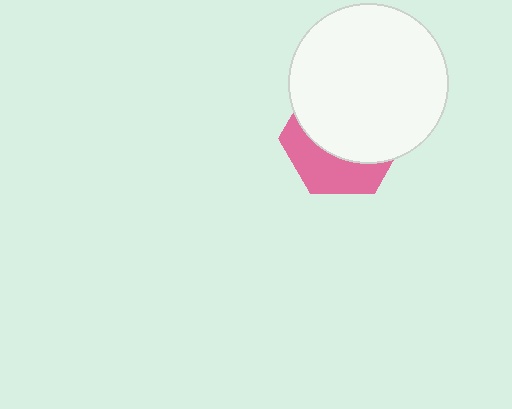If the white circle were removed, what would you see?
You would see the complete pink hexagon.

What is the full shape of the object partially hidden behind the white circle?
The partially hidden object is a pink hexagon.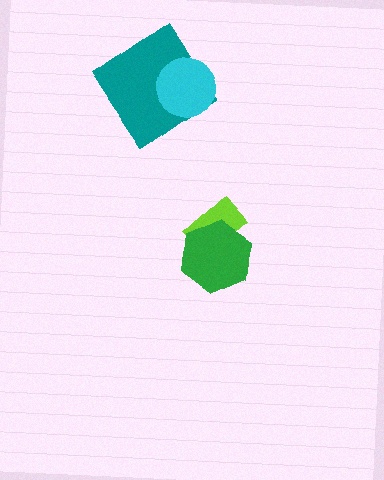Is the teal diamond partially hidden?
Yes, it is partially covered by another shape.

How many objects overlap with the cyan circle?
1 object overlaps with the cyan circle.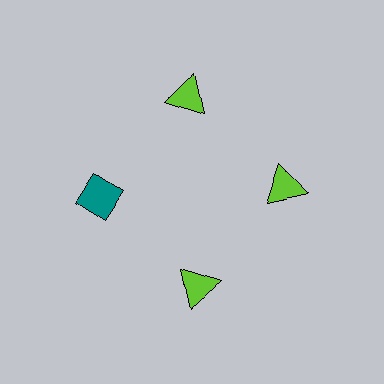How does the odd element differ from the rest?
It differs in both color (teal instead of lime) and shape (diamond instead of triangle).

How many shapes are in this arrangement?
There are 4 shapes arranged in a ring pattern.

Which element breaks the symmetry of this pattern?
The teal diamond at roughly the 9 o'clock position breaks the symmetry. All other shapes are lime triangles.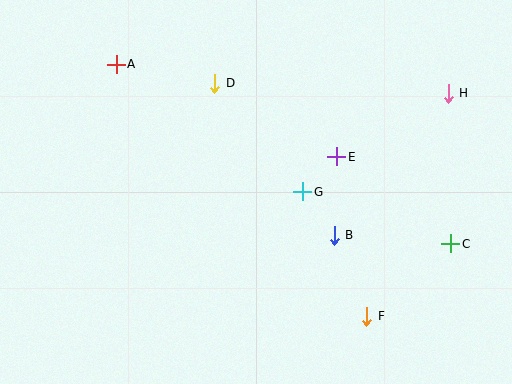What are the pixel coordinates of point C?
Point C is at (451, 244).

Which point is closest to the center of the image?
Point G at (303, 192) is closest to the center.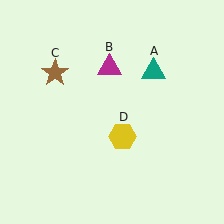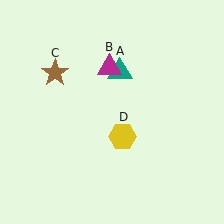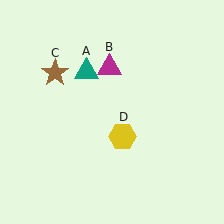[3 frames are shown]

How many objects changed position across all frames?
1 object changed position: teal triangle (object A).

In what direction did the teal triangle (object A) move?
The teal triangle (object A) moved left.